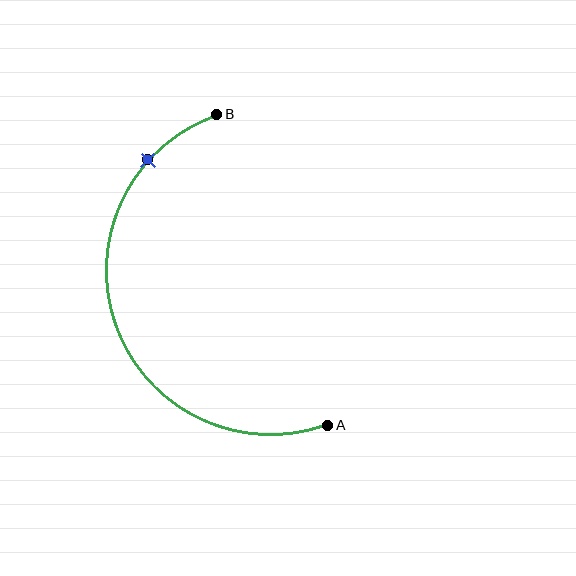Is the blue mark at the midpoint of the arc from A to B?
No. The blue mark lies on the arc but is closer to endpoint B. The arc midpoint would be at the point on the curve equidistant along the arc from both A and B.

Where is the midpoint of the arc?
The arc midpoint is the point on the curve farthest from the straight line joining A and B. It sits to the left of that line.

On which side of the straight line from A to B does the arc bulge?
The arc bulges to the left of the straight line connecting A and B.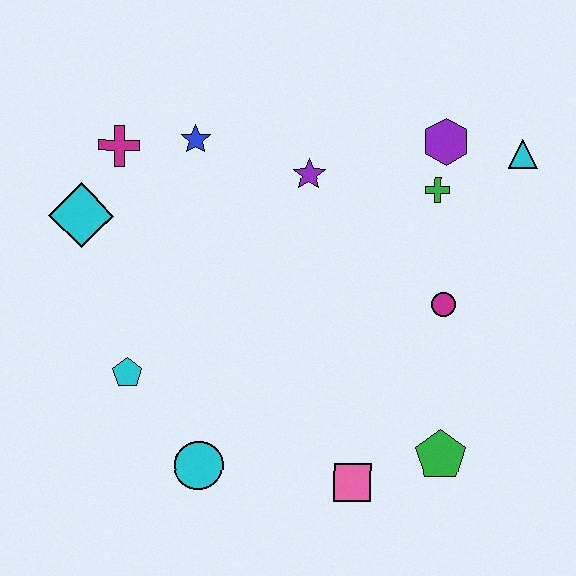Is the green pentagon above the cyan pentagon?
No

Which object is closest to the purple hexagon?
The green cross is closest to the purple hexagon.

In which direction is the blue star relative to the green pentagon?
The blue star is above the green pentagon.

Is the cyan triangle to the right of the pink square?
Yes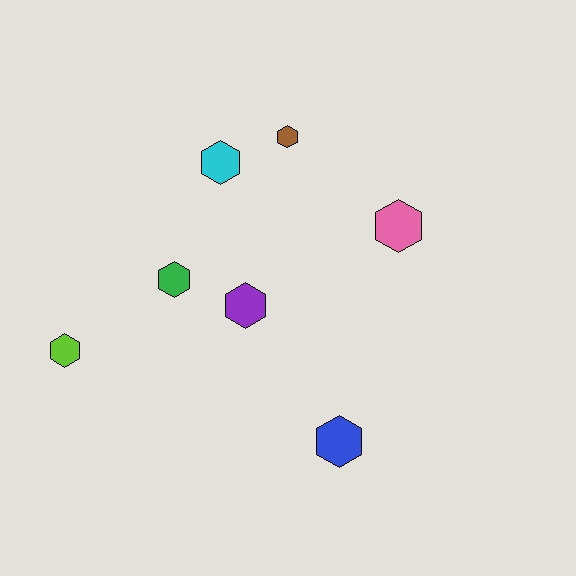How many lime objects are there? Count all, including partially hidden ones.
There is 1 lime object.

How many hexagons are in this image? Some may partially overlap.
There are 7 hexagons.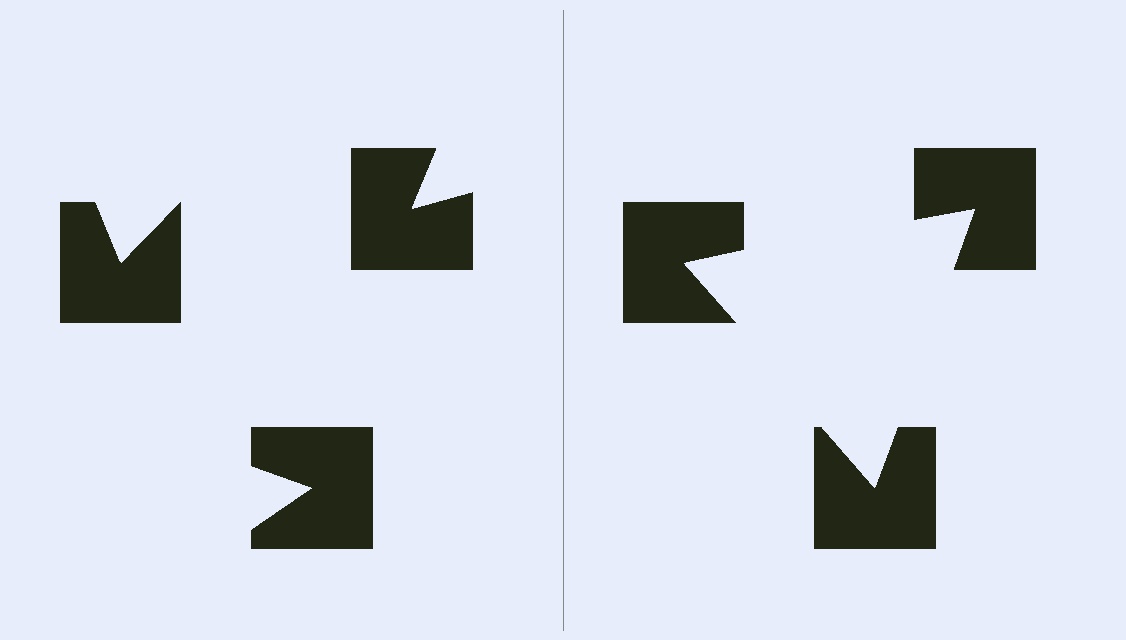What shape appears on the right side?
An illusory triangle.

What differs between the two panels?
The notched squares are positioned identically on both sides; only the wedge orientations differ. On the right they align to a triangle; on the left they are misaligned.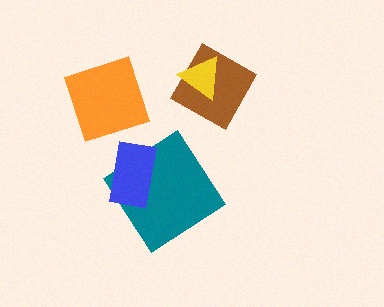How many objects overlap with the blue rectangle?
1 object overlaps with the blue rectangle.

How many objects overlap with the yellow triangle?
1 object overlaps with the yellow triangle.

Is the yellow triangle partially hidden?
No, no other shape covers it.